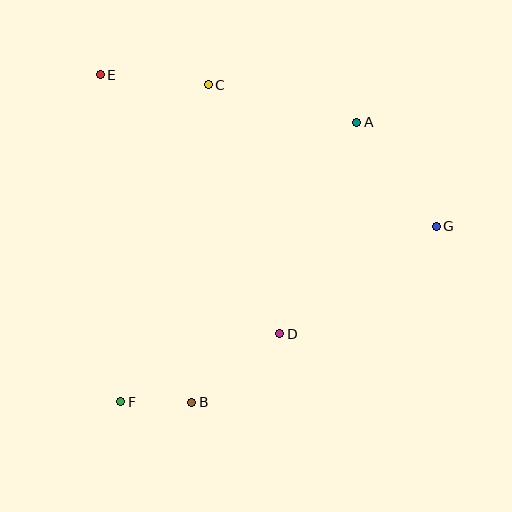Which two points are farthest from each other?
Points E and G are farthest from each other.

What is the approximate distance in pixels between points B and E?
The distance between B and E is approximately 340 pixels.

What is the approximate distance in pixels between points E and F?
The distance between E and F is approximately 328 pixels.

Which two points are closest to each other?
Points B and F are closest to each other.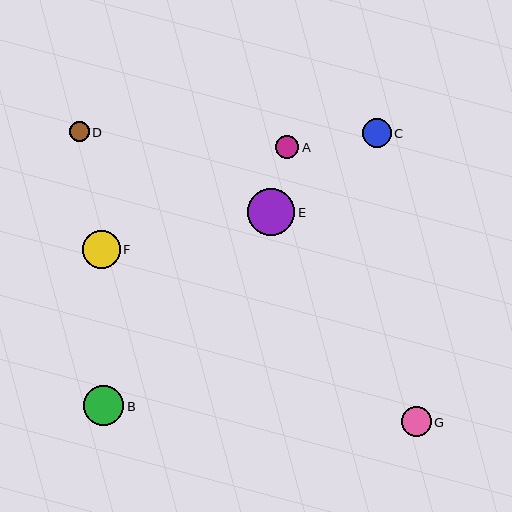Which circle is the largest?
Circle E is the largest with a size of approximately 47 pixels.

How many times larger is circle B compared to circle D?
Circle B is approximately 2.0 times the size of circle D.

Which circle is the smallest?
Circle D is the smallest with a size of approximately 20 pixels.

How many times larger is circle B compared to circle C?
Circle B is approximately 1.4 times the size of circle C.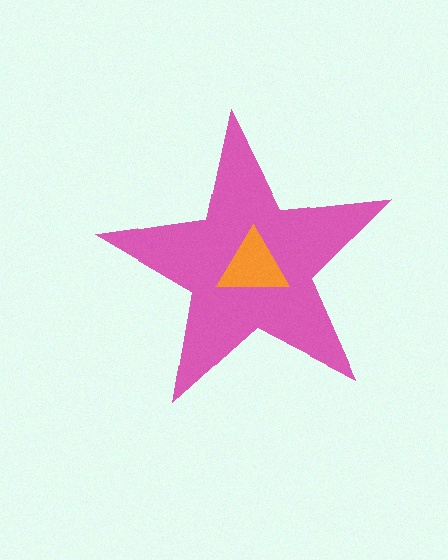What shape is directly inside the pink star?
The orange triangle.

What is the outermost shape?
The pink star.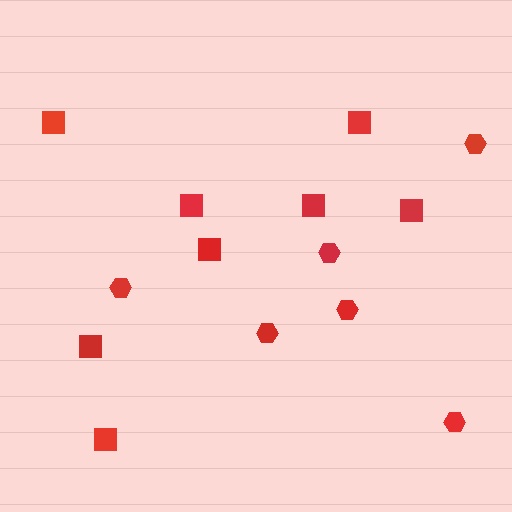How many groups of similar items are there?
There are 2 groups: one group of hexagons (6) and one group of squares (8).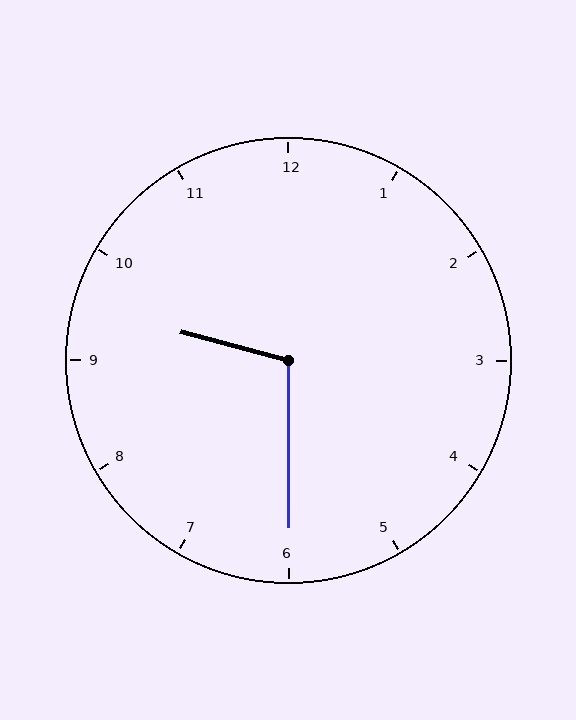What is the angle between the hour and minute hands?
Approximately 105 degrees.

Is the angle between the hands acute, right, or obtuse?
It is obtuse.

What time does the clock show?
9:30.